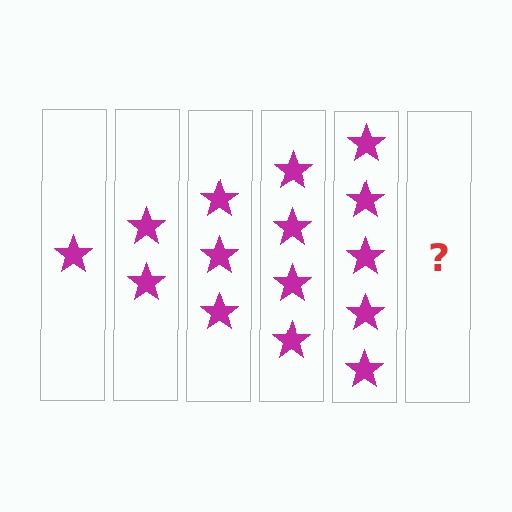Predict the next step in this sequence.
The next step is 6 stars.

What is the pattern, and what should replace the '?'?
The pattern is that each step adds one more star. The '?' should be 6 stars.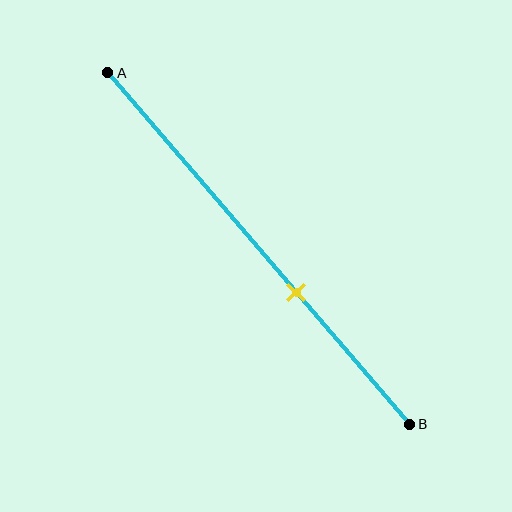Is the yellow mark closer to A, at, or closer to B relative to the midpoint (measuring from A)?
The yellow mark is closer to point B than the midpoint of segment AB.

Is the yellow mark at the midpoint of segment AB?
No, the mark is at about 65% from A, not at the 50% midpoint.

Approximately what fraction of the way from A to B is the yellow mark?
The yellow mark is approximately 65% of the way from A to B.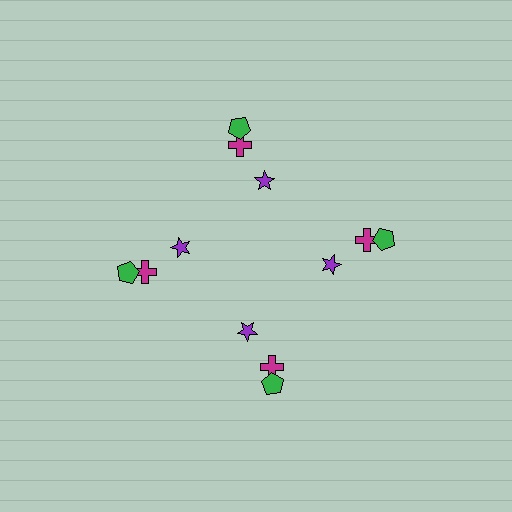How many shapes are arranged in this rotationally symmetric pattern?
There are 12 shapes, arranged in 4 groups of 3.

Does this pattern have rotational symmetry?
Yes, this pattern has 4-fold rotational symmetry. It looks the same after rotating 90 degrees around the center.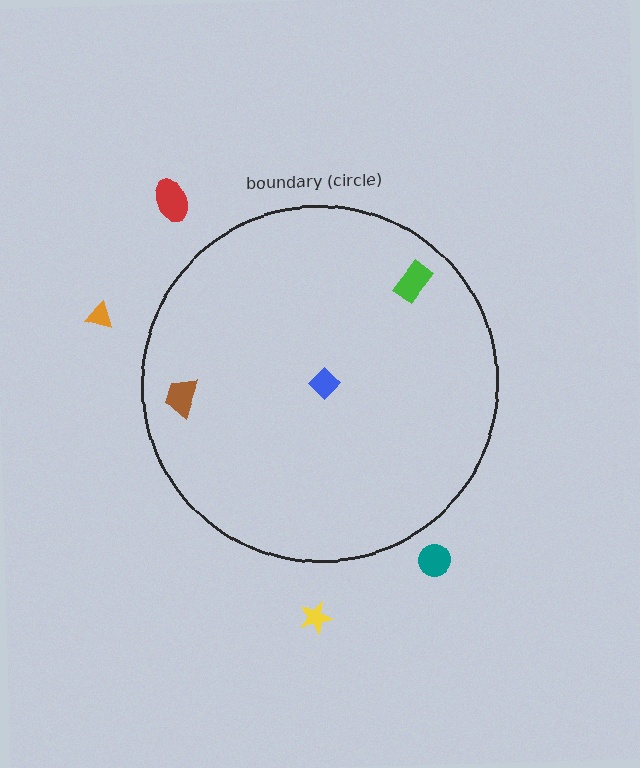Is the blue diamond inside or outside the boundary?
Inside.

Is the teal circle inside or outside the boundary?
Outside.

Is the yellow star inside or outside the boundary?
Outside.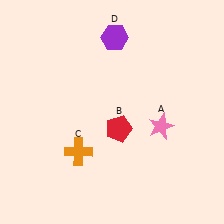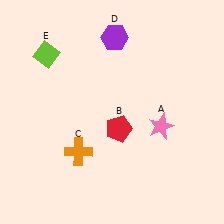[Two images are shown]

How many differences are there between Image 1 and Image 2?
There is 1 difference between the two images.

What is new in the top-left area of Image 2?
A lime diamond (E) was added in the top-left area of Image 2.